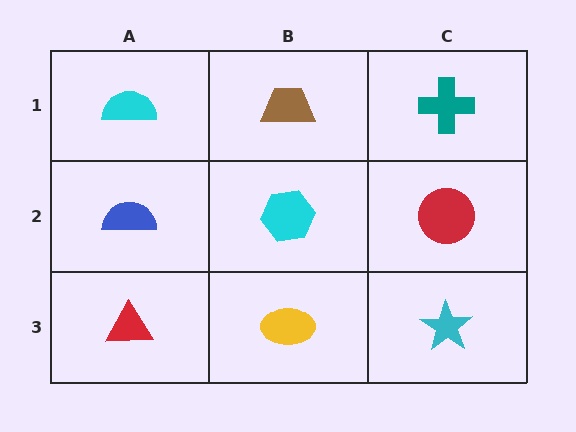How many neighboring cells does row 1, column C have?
2.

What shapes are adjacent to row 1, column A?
A blue semicircle (row 2, column A), a brown trapezoid (row 1, column B).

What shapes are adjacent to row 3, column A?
A blue semicircle (row 2, column A), a yellow ellipse (row 3, column B).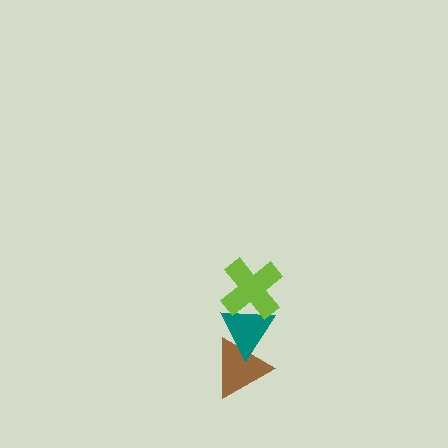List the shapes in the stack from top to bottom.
From top to bottom: the lime cross, the teal triangle, the brown triangle.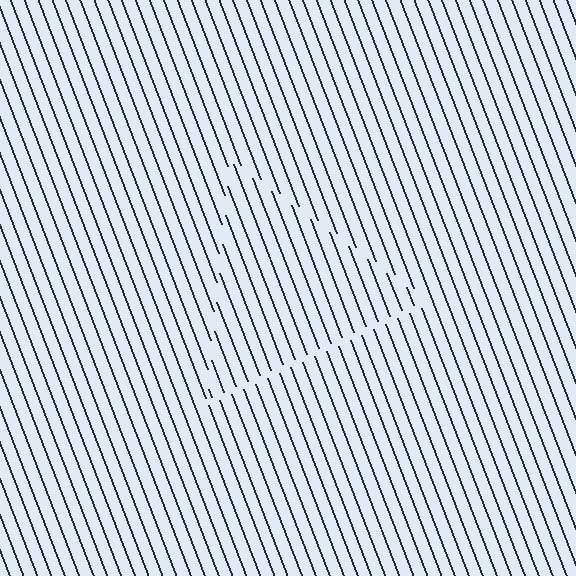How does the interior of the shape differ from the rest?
The interior of the shape contains the same grating, shifted by half a period — the contour is defined by the phase discontinuity where line-ends from the inner and outer gratings abut.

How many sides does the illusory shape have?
3 sides — the line-ends trace a triangle.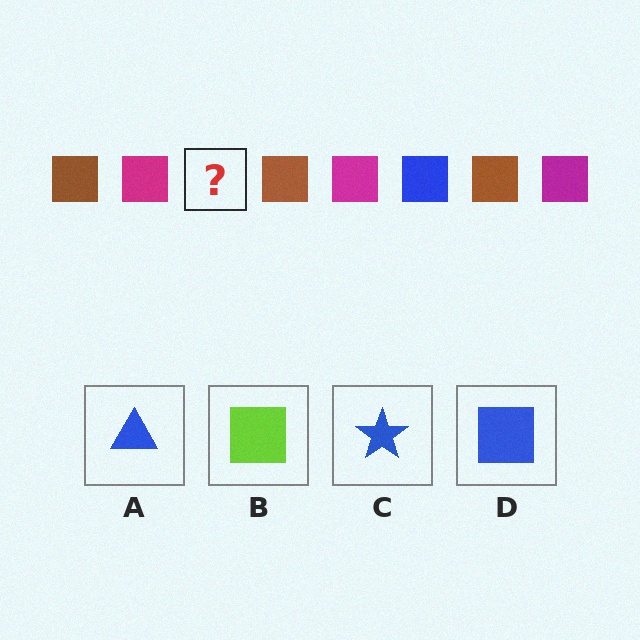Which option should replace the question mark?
Option D.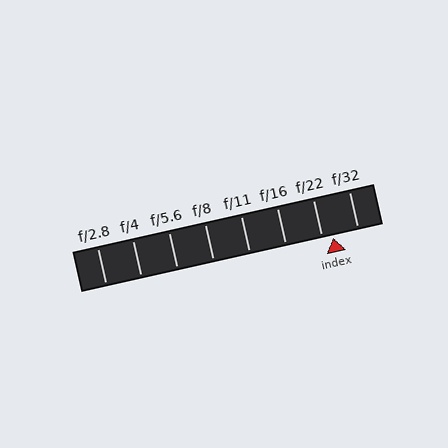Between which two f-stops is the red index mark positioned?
The index mark is between f/22 and f/32.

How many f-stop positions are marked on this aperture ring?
There are 8 f-stop positions marked.